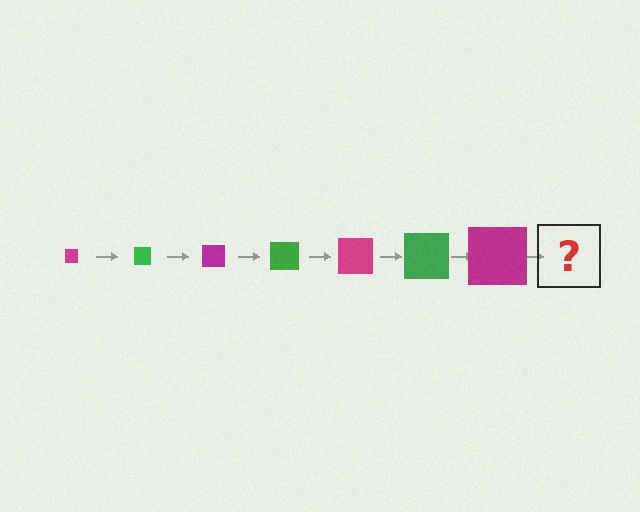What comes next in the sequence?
The next element should be a green square, larger than the previous one.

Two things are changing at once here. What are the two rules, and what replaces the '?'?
The two rules are that the square grows larger each step and the color cycles through magenta and green. The '?' should be a green square, larger than the previous one.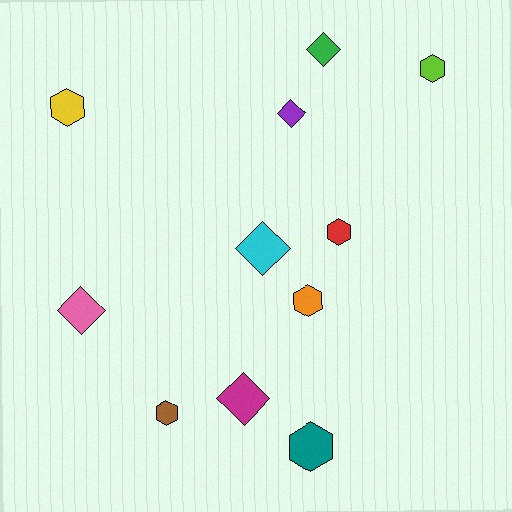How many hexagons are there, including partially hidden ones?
There are 6 hexagons.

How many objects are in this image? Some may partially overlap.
There are 11 objects.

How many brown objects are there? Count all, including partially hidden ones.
There is 1 brown object.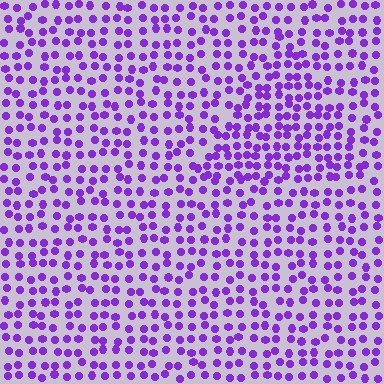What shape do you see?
I see a triangle.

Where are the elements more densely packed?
The elements are more densely packed inside the triangle boundary.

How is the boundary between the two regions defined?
The boundary is defined by a change in element density (approximately 1.5x ratio). All elements are the same color, size, and shape.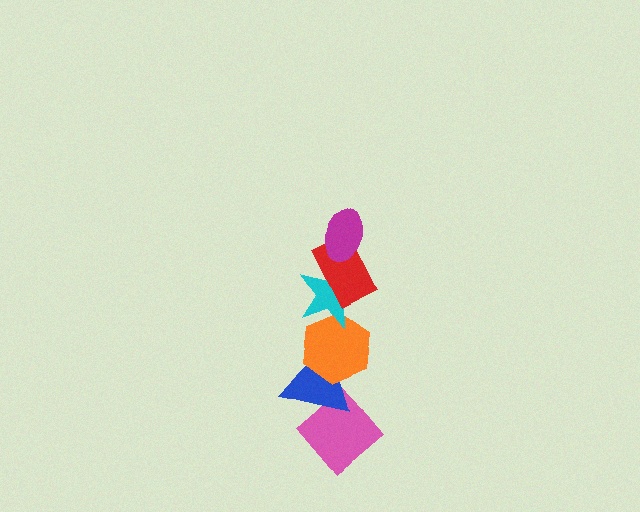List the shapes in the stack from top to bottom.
From top to bottom: the magenta ellipse, the red rectangle, the cyan star, the orange hexagon, the blue triangle, the pink diamond.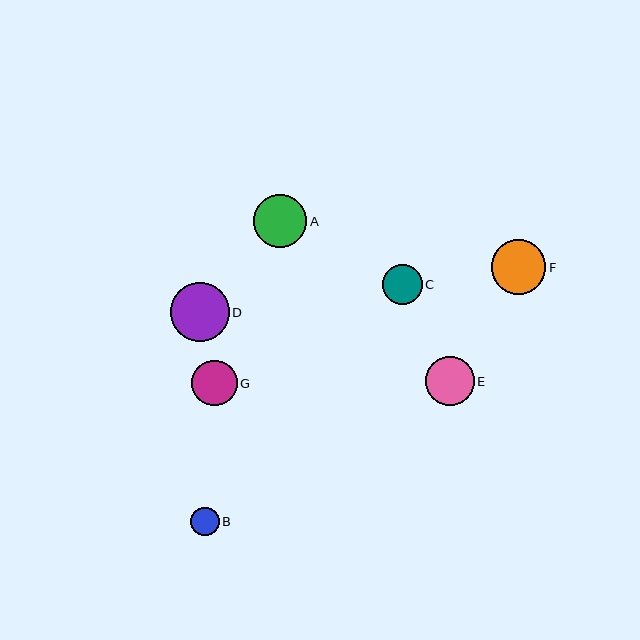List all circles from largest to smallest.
From largest to smallest: D, F, A, E, G, C, B.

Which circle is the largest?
Circle D is the largest with a size of approximately 59 pixels.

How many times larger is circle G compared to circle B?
Circle G is approximately 1.6 times the size of circle B.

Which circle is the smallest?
Circle B is the smallest with a size of approximately 28 pixels.